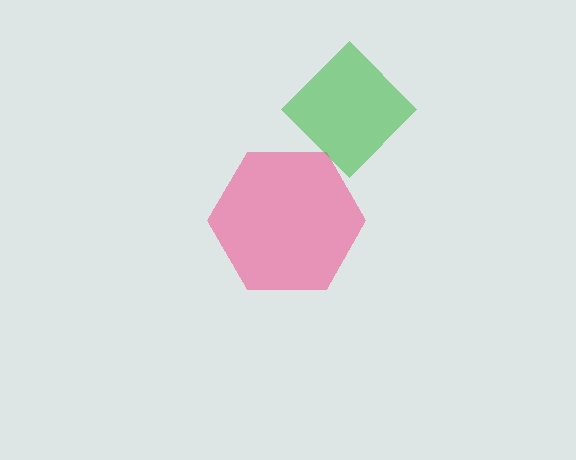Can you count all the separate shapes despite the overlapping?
Yes, there are 2 separate shapes.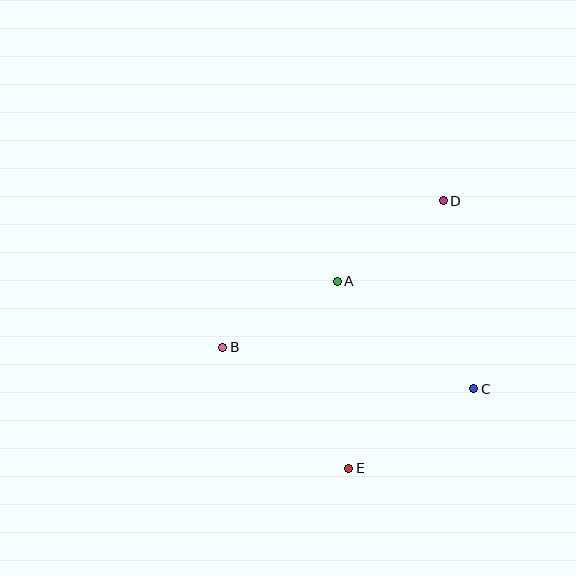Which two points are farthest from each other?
Points D and E are farthest from each other.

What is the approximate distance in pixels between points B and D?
The distance between B and D is approximately 265 pixels.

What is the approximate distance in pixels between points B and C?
The distance between B and C is approximately 254 pixels.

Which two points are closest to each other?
Points A and B are closest to each other.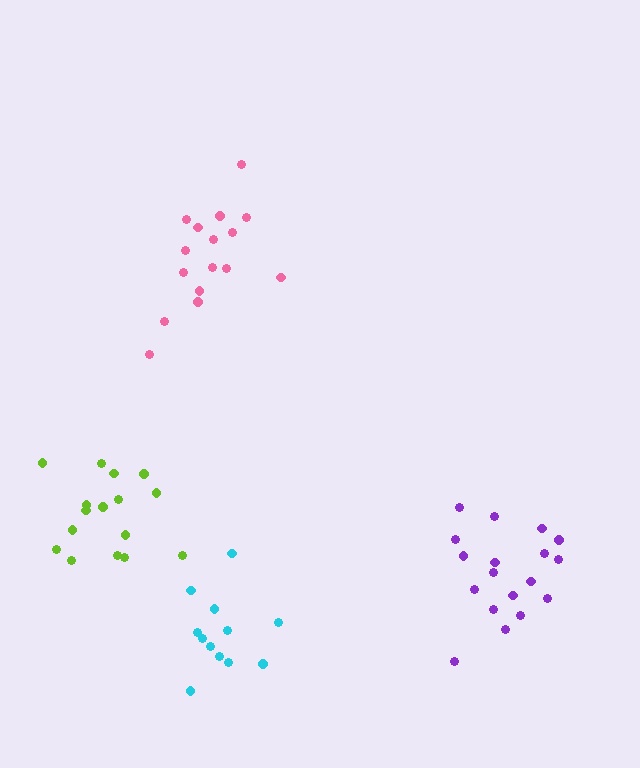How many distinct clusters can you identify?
There are 4 distinct clusters.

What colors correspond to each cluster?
The clusters are colored: lime, pink, cyan, purple.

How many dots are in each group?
Group 1: 16 dots, Group 2: 16 dots, Group 3: 12 dots, Group 4: 18 dots (62 total).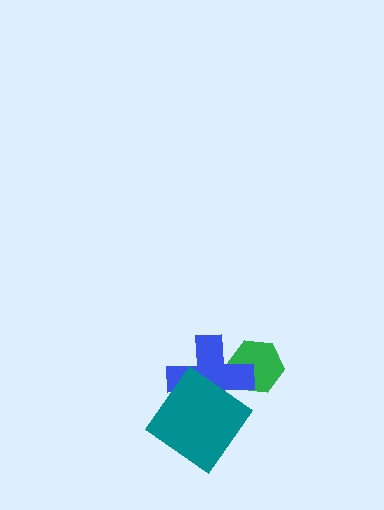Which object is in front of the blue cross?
The teal diamond is in front of the blue cross.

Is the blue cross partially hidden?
Yes, it is partially covered by another shape.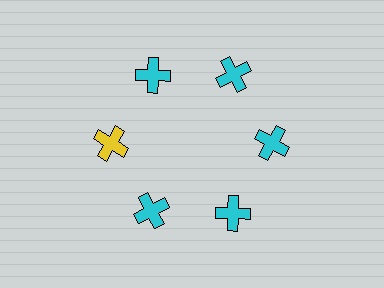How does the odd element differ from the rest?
It has a different color: yellow instead of cyan.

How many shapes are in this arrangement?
There are 6 shapes arranged in a ring pattern.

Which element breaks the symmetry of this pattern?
The yellow cross at roughly the 9 o'clock position breaks the symmetry. All other shapes are cyan crosses.